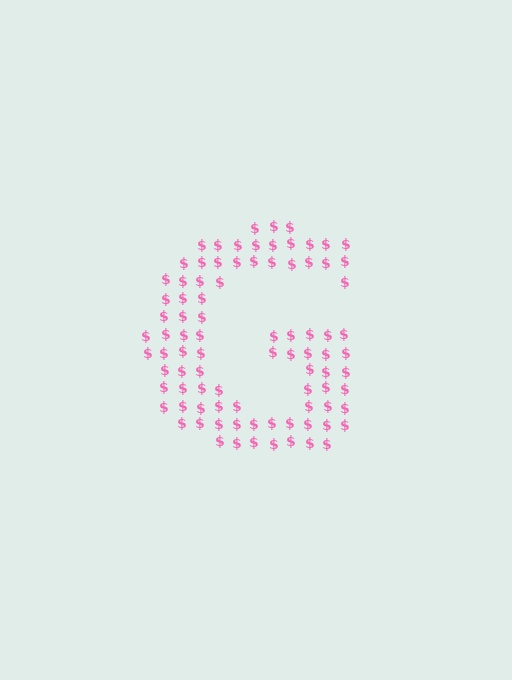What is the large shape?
The large shape is the letter G.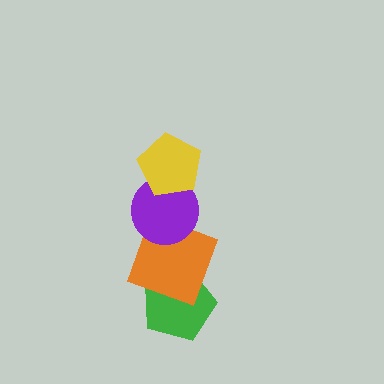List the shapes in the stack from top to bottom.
From top to bottom: the yellow pentagon, the purple circle, the orange square, the green pentagon.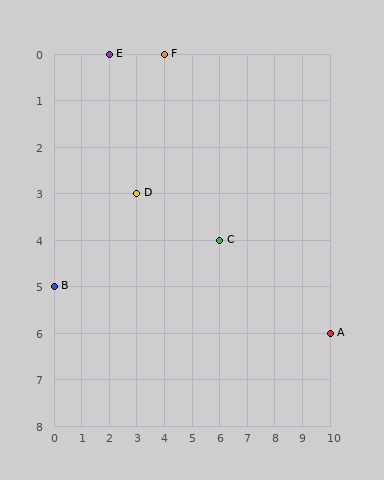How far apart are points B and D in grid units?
Points B and D are 3 columns and 2 rows apart (about 3.6 grid units diagonally).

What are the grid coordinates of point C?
Point C is at grid coordinates (6, 4).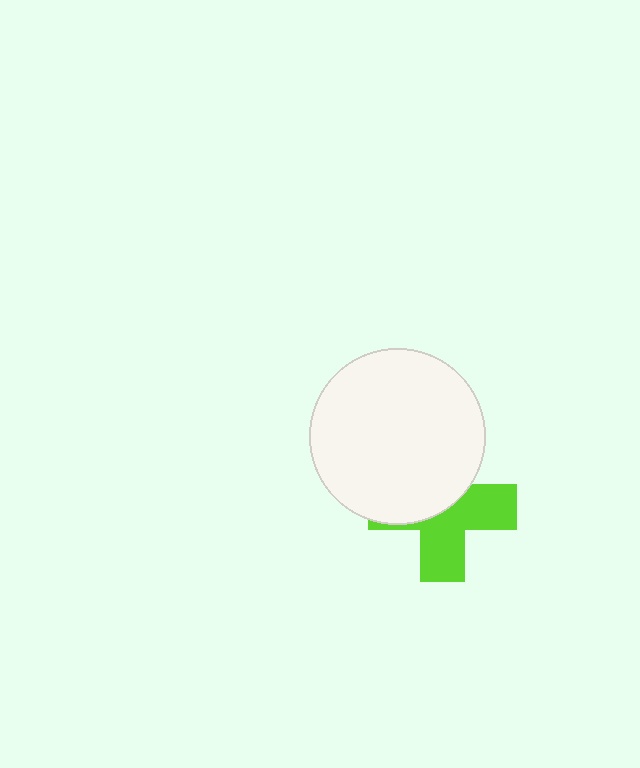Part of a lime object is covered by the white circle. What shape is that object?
It is a cross.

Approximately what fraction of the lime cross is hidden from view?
Roughly 49% of the lime cross is hidden behind the white circle.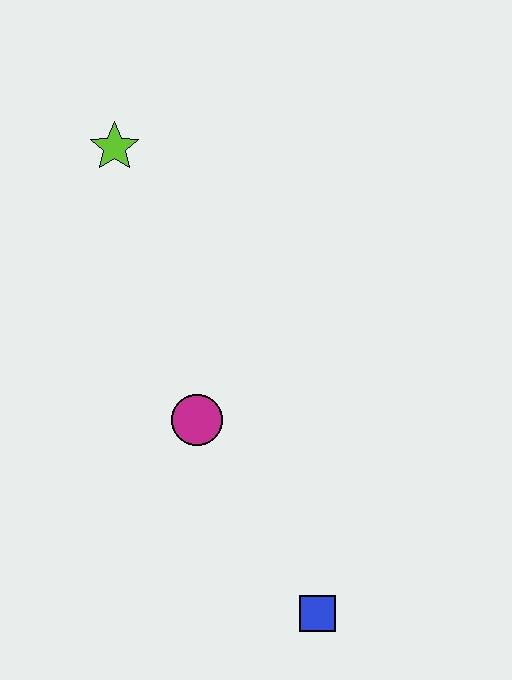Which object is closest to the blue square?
The magenta circle is closest to the blue square.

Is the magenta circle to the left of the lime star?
No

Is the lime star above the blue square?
Yes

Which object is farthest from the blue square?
The lime star is farthest from the blue square.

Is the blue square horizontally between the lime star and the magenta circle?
No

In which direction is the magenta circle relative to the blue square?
The magenta circle is above the blue square.